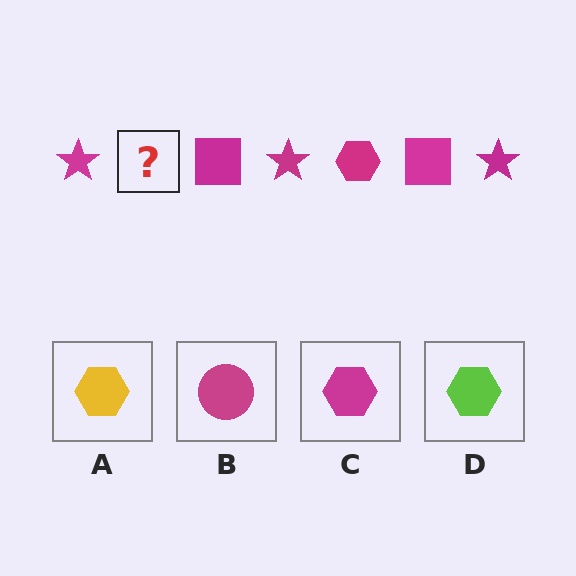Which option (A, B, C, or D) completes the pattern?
C.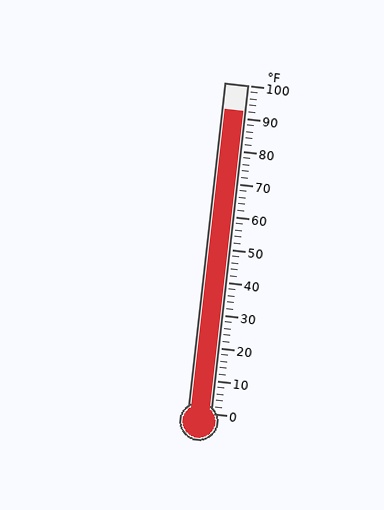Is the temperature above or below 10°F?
The temperature is above 10°F.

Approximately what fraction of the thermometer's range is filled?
The thermometer is filled to approximately 90% of its range.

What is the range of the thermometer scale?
The thermometer scale ranges from 0°F to 100°F.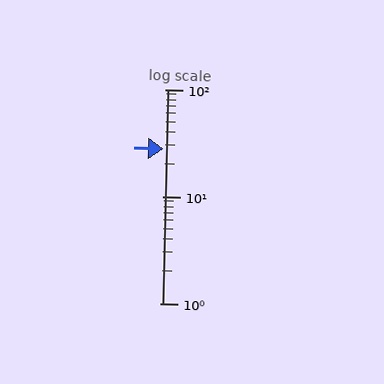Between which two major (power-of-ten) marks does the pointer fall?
The pointer is between 10 and 100.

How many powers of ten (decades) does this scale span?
The scale spans 2 decades, from 1 to 100.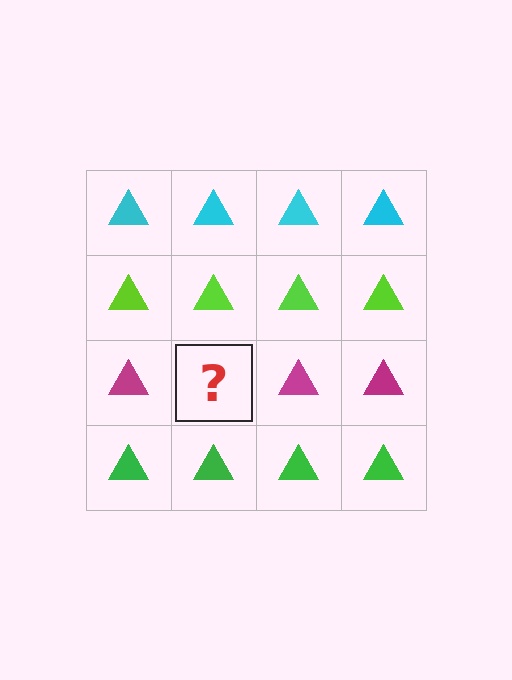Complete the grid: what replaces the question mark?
The question mark should be replaced with a magenta triangle.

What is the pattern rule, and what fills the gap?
The rule is that each row has a consistent color. The gap should be filled with a magenta triangle.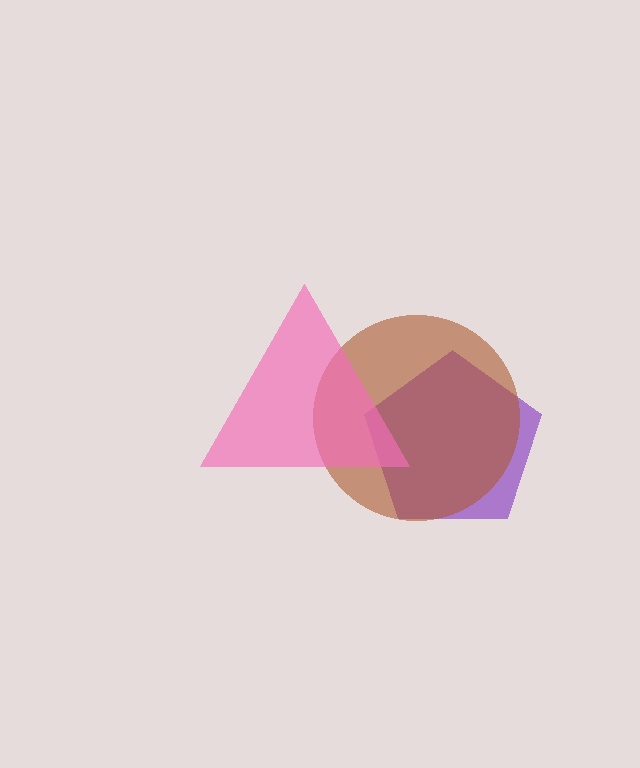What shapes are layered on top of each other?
The layered shapes are: a purple pentagon, a brown circle, a pink triangle.